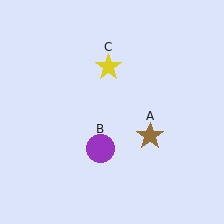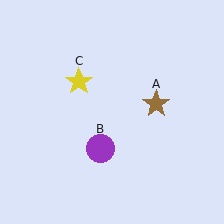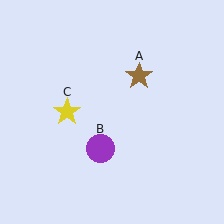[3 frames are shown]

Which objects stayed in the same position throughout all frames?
Purple circle (object B) remained stationary.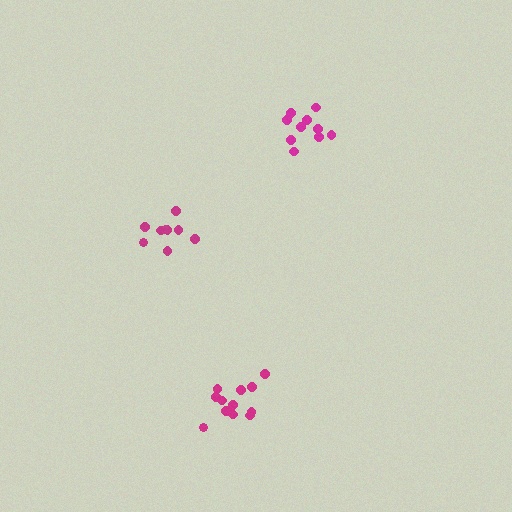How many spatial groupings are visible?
There are 3 spatial groupings.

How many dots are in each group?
Group 1: 10 dots, Group 2: 12 dots, Group 3: 9 dots (31 total).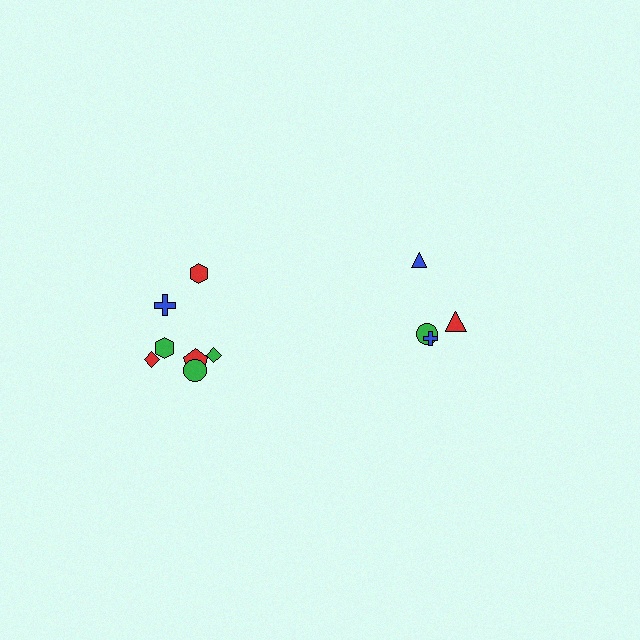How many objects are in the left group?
There are 7 objects.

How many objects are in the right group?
There are 4 objects.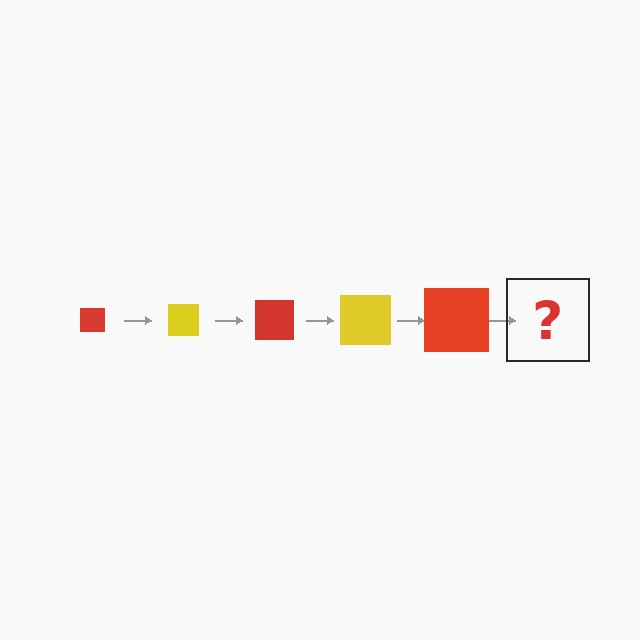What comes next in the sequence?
The next element should be a yellow square, larger than the previous one.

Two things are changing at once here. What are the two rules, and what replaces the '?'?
The two rules are that the square grows larger each step and the color cycles through red and yellow. The '?' should be a yellow square, larger than the previous one.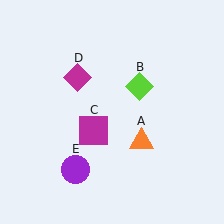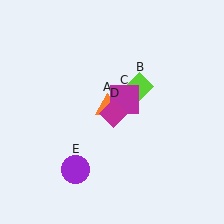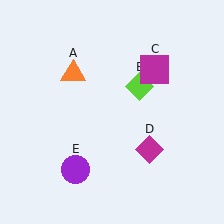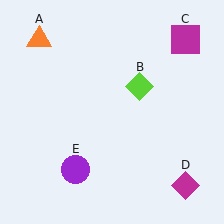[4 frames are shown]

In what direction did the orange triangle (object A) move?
The orange triangle (object A) moved up and to the left.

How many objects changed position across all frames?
3 objects changed position: orange triangle (object A), magenta square (object C), magenta diamond (object D).